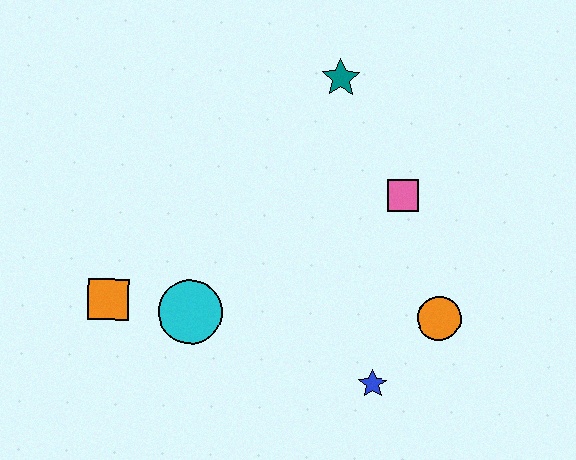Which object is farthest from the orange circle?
The orange square is farthest from the orange circle.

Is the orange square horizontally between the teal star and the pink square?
No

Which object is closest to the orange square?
The cyan circle is closest to the orange square.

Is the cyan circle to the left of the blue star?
Yes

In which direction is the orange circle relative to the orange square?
The orange circle is to the right of the orange square.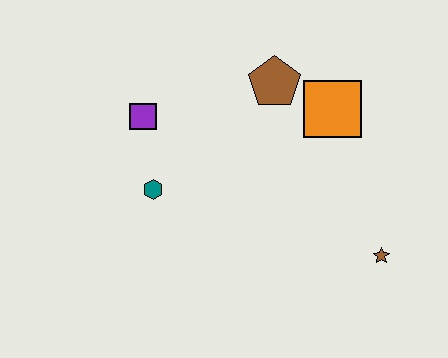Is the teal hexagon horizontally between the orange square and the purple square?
Yes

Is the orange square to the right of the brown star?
No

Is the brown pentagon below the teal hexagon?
No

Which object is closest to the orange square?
The brown pentagon is closest to the orange square.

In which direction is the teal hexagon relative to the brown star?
The teal hexagon is to the left of the brown star.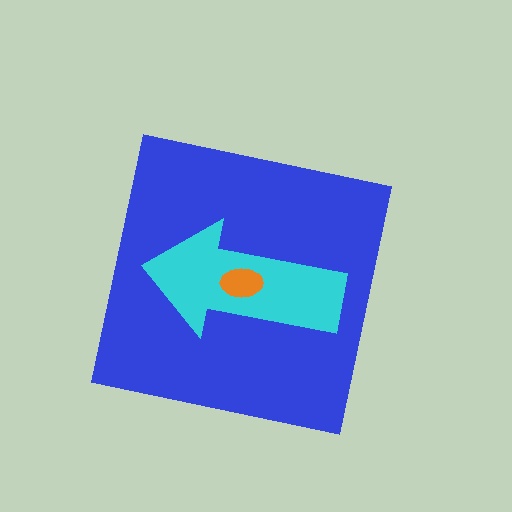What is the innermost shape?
The orange ellipse.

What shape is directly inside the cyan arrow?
The orange ellipse.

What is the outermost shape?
The blue square.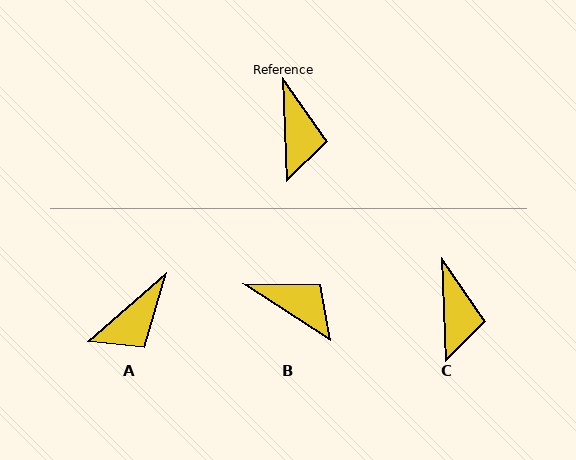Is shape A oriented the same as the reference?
No, it is off by about 51 degrees.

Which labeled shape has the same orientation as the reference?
C.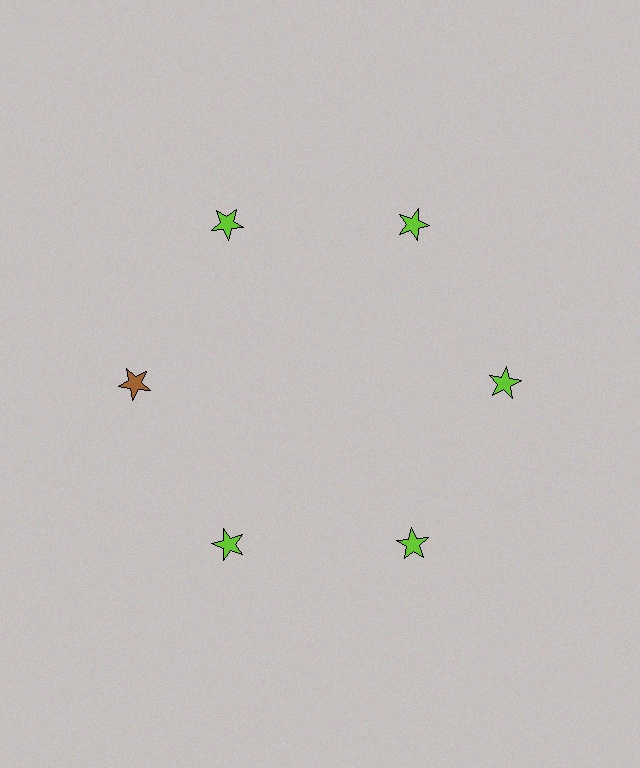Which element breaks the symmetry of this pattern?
The brown star at roughly the 9 o'clock position breaks the symmetry. All other shapes are lime stars.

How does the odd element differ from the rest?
It has a different color: brown instead of lime.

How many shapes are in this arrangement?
There are 6 shapes arranged in a ring pattern.